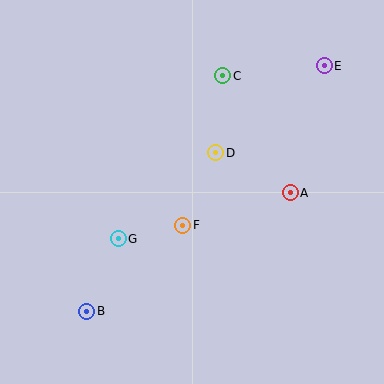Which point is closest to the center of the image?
Point F at (183, 225) is closest to the center.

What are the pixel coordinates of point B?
Point B is at (87, 311).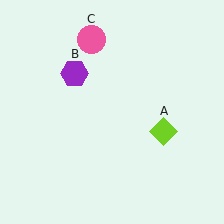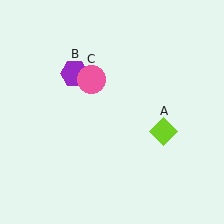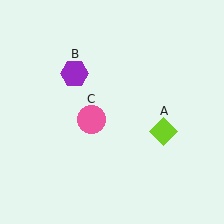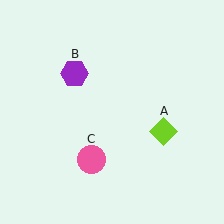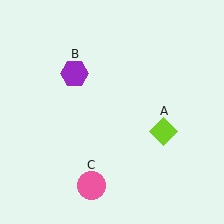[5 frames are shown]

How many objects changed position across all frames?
1 object changed position: pink circle (object C).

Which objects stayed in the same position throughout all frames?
Lime diamond (object A) and purple hexagon (object B) remained stationary.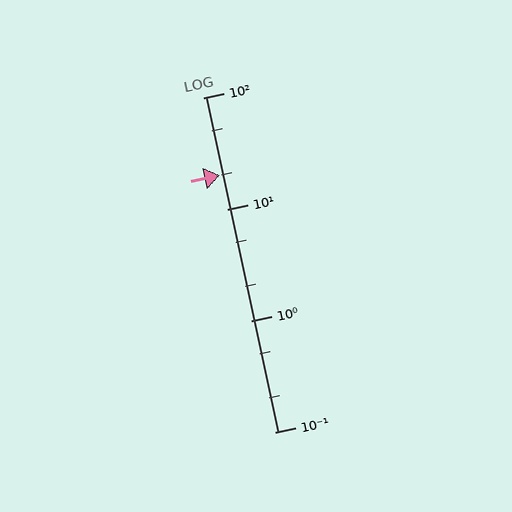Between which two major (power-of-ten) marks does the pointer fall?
The pointer is between 10 and 100.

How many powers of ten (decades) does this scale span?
The scale spans 3 decades, from 0.1 to 100.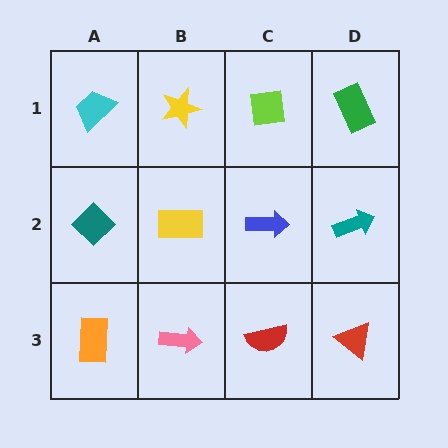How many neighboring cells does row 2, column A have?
3.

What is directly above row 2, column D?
A green rectangle.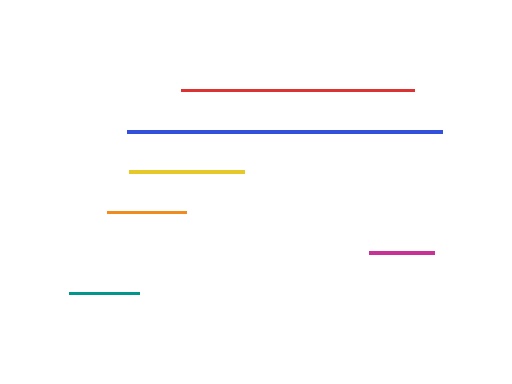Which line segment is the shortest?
The magenta line is the shortest at approximately 65 pixels.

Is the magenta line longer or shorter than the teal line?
The teal line is longer than the magenta line.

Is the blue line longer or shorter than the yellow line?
The blue line is longer than the yellow line.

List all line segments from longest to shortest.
From longest to shortest: blue, red, yellow, orange, teal, magenta.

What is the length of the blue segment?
The blue segment is approximately 315 pixels long.